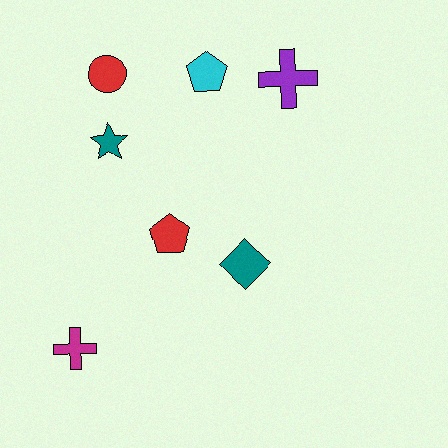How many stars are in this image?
There is 1 star.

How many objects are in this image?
There are 7 objects.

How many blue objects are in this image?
There are no blue objects.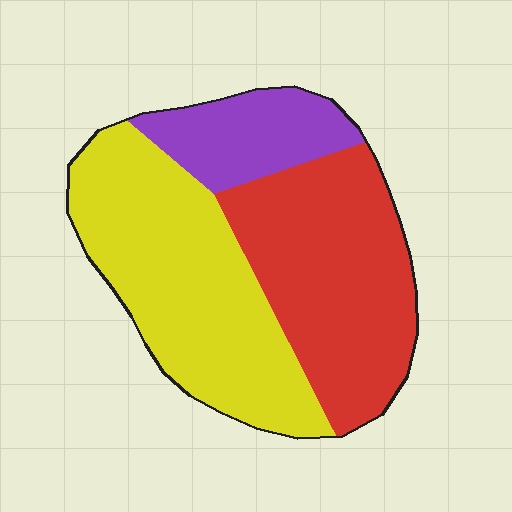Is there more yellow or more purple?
Yellow.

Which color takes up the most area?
Yellow, at roughly 45%.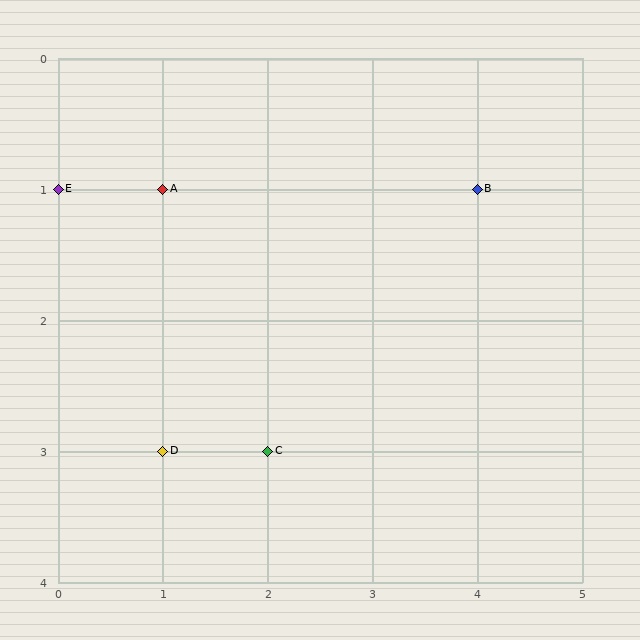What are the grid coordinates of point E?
Point E is at grid coordinates (0, 1).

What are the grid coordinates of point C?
Point C is at grid coordinates (2, 3).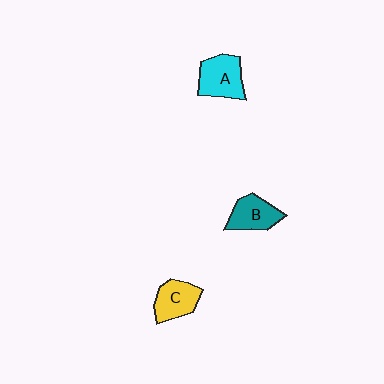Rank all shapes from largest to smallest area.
From largest to smallest: A (cyan), C (yellow), B (teal).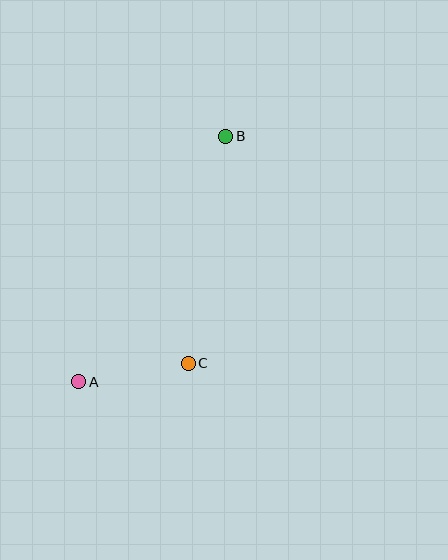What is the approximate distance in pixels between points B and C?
The distance between B and C is approximately 230 pixels.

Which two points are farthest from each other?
Points A and B are farthest from each other.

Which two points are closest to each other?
Points A and C are closest to each other.